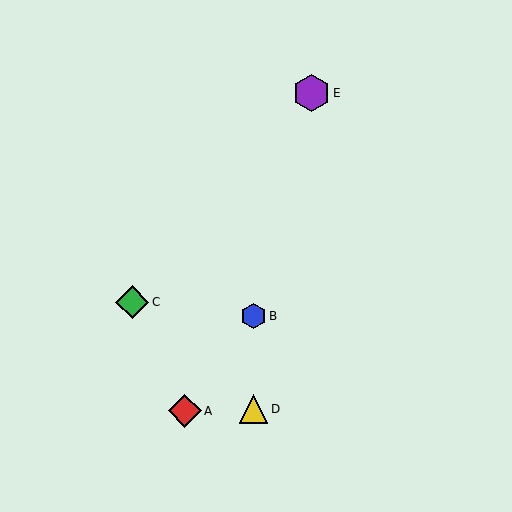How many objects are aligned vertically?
2 objects (B, D) are aligned vertically.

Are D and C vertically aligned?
No, D is at x≈254 and C is at x≈132.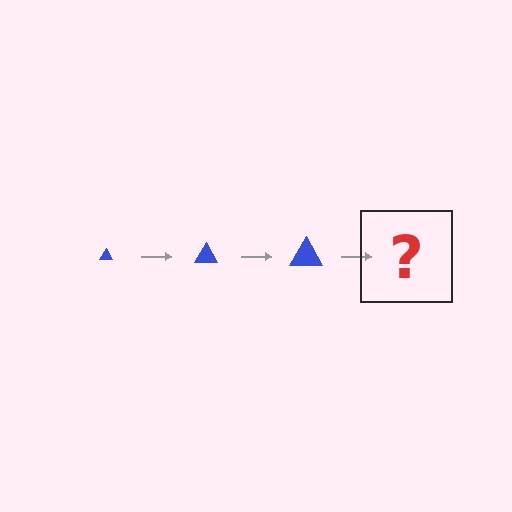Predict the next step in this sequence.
The next step is a blue triangle, larger than the previous one.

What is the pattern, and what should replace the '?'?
The pattern is that the triangle gets progressively larger each step. The '?' should be a blue triangle, larger than the previous one.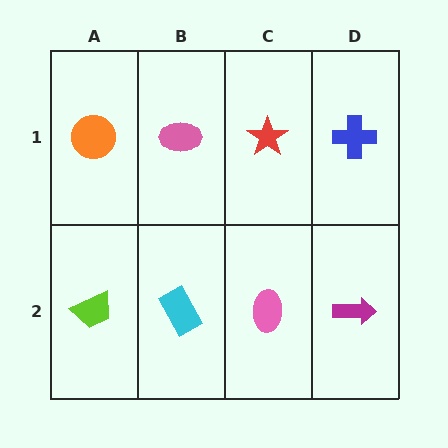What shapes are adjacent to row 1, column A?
A lime trapezoid (row 2, column A), a pink ellipse (row 1, column B).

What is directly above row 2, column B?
A pink ellipse.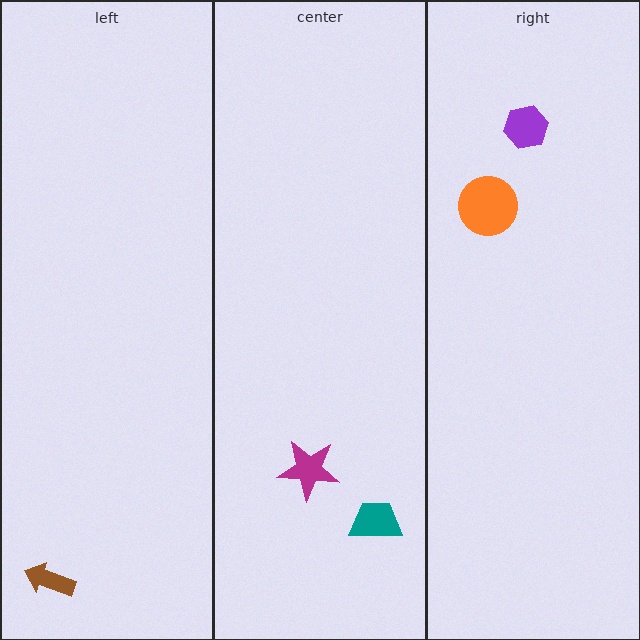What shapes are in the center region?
The teal trapezoid, the magenta star.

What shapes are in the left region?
The brown arrow.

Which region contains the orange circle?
The right region.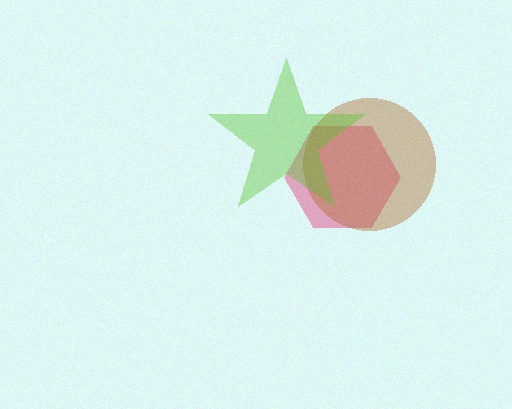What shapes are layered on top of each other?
The layered shapes are: a pink hexagon, a brown circle, a lime star.